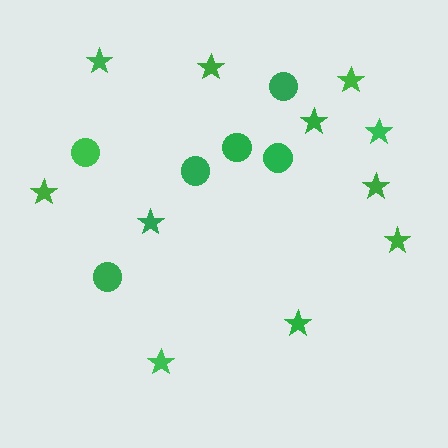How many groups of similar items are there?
There are 2 groups: one group of circles (6) and one group of stars (11).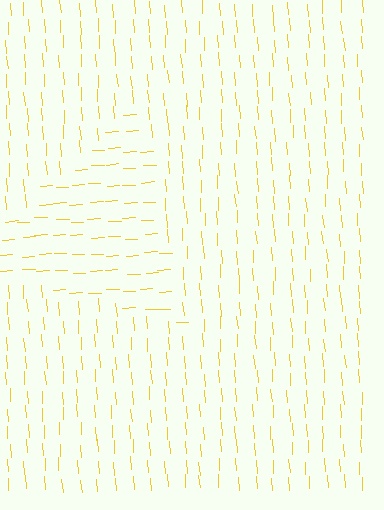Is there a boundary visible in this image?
Yes, there is a texture boundary formed by a change in line orientation.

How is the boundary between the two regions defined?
The boundary is defined purely by a change in line orientation (approximately 90 degrees difference). All lines are the same color and thickness.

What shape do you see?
I see a triangle.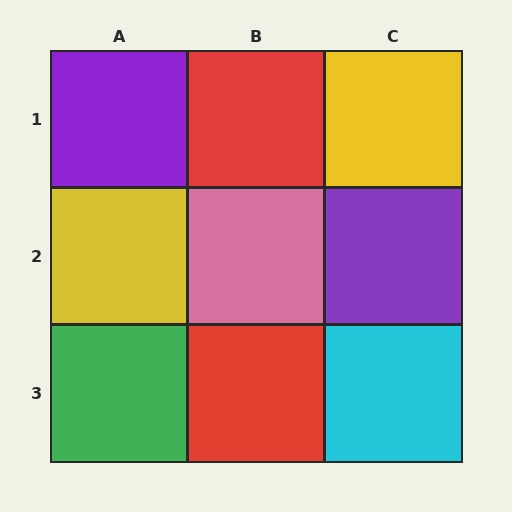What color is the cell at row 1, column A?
Purple.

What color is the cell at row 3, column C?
Cyan.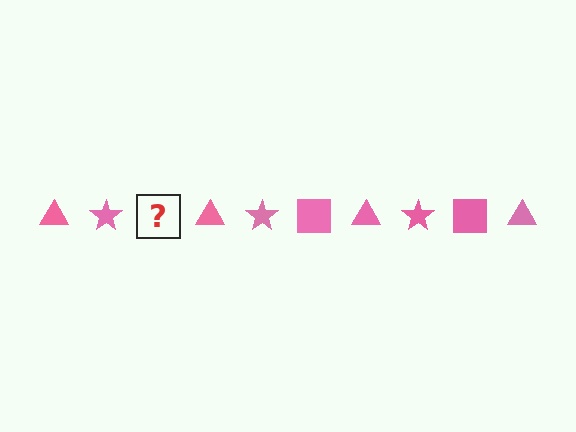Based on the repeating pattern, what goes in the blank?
The blank should be a pink square.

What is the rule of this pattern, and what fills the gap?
The rule is that the pattern cycles through triangle, star, square shapes in pink. The gap should be filled with a pink square.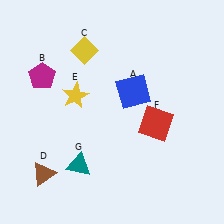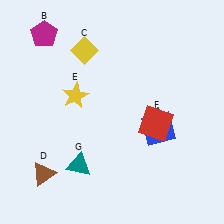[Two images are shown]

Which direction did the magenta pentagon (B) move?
The magenta pentagon (B) moved up.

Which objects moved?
The objects that moved are: the blue square (A), the magenta pentagon (B).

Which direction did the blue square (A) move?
The blue square (A) moved down.